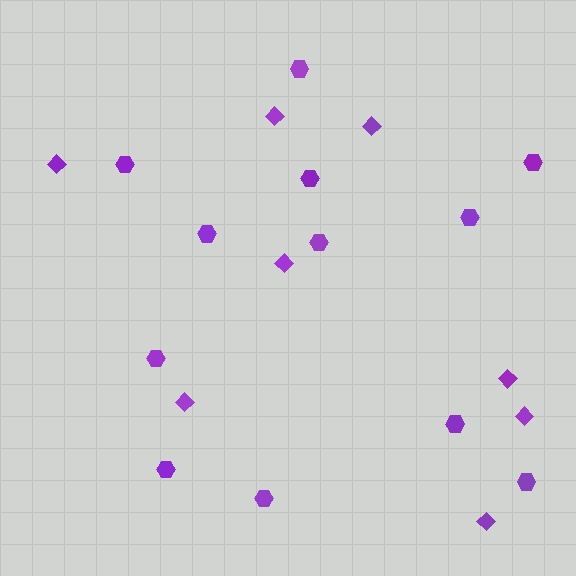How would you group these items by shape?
There are 2 groups: one group of hexagons (12) and one group of diamonds (8).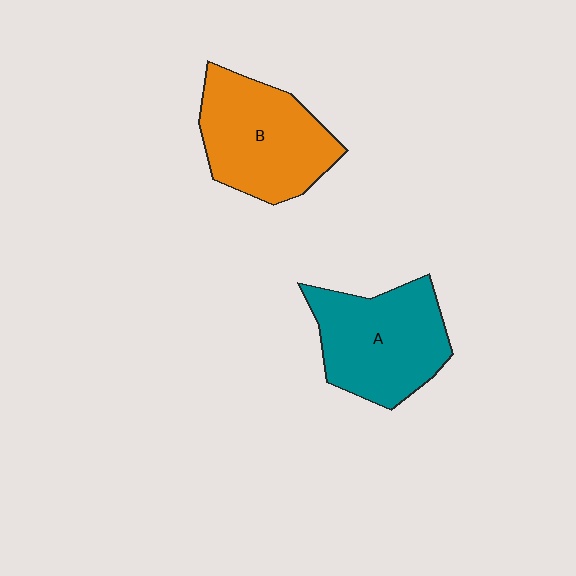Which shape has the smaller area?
Shape A (teal).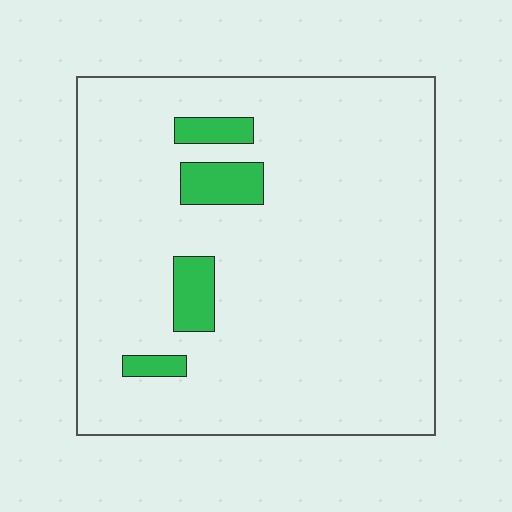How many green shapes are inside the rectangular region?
4.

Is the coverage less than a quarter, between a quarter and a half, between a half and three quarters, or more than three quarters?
Less than a quarter.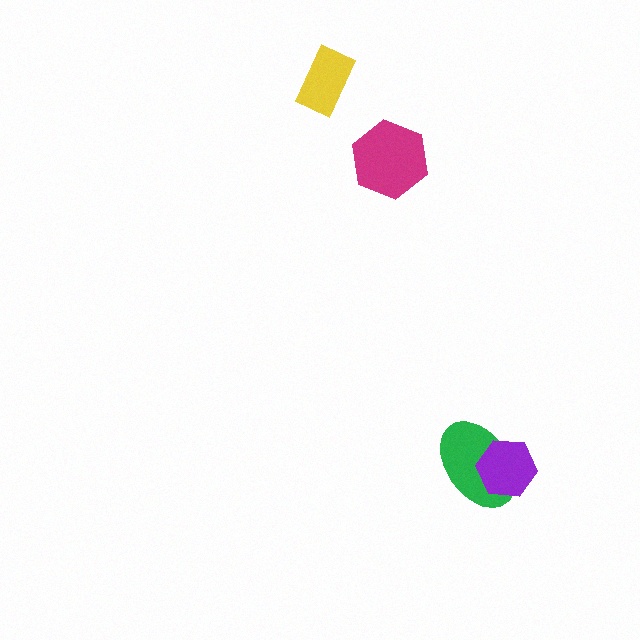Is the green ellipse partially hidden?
Yes, it is partially covered by another shape.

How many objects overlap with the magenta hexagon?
0 objects overlap with the magenta hexagon.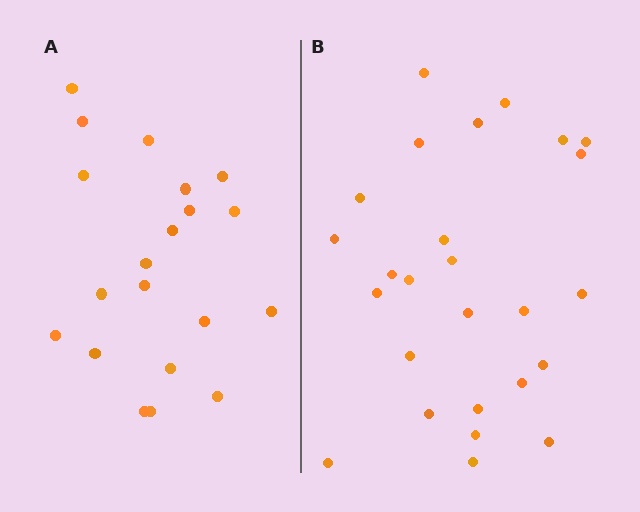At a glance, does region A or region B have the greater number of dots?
Region B (the right region) has more dots.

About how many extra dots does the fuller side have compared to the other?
Region B has about 6 more dots than region A.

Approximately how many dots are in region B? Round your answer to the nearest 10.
About 30 dots. (The exact count is 26, which rounds to 30.)